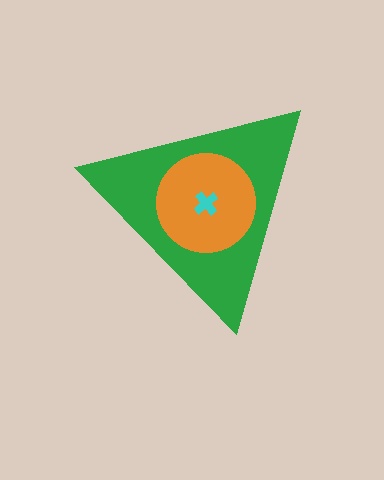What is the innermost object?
The cyan cross.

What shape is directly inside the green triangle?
The orange circle.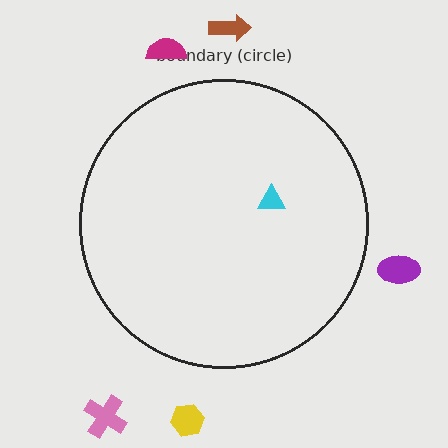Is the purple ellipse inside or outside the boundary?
Outside.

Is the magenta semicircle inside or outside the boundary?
Outside.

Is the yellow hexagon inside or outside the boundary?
Outside.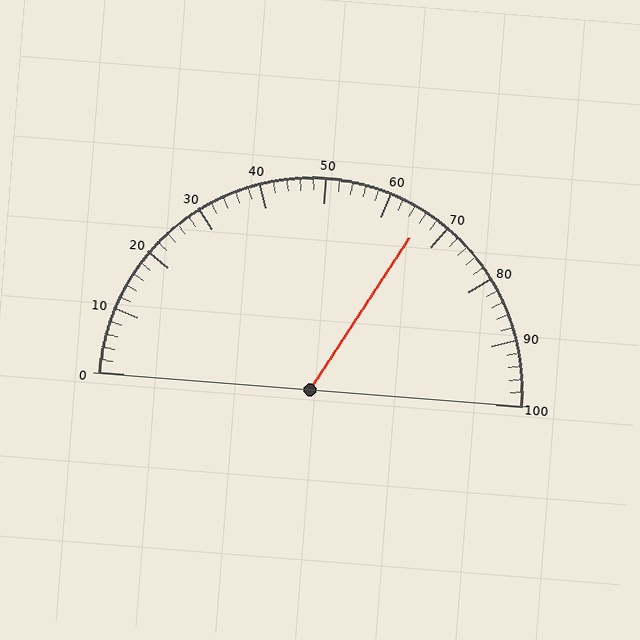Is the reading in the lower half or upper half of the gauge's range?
The reading is in the upper half of the range (0 to 100).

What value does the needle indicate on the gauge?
The needle indicates approximately 66.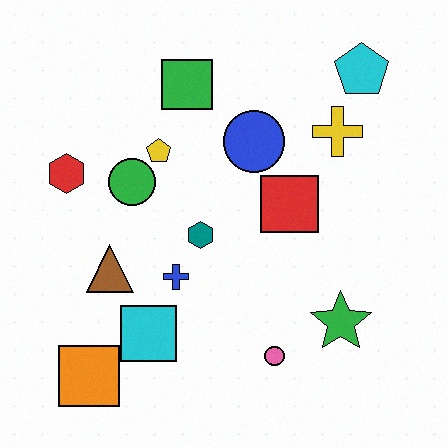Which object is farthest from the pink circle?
The cyan pentagon is farthest from the pink circle.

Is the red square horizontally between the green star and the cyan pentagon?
No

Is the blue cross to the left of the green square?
Yes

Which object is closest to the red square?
The blue circle is closest to the red square.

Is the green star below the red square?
Yes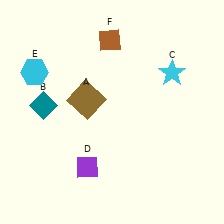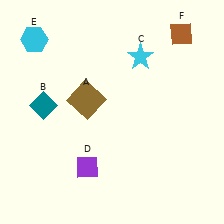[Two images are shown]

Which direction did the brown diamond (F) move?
The brown diamond (F) moved right.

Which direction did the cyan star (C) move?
The cyan star (C) moved left.